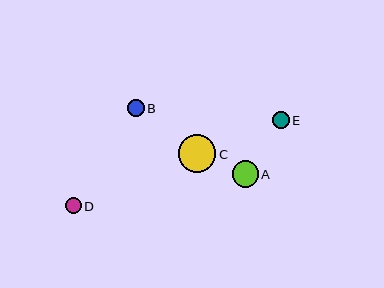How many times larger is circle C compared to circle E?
Circle C is approximately 2.3 times the size of circle E.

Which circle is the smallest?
Circle D is the smallest with a size of approximately 16 pixels.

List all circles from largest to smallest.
From largest to smallest: C, A, E, B, D.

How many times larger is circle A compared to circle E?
Circle A is approximately 1.6 times the size of circle E.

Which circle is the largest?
Circle C is the largest with a size of approximately 38 pixels.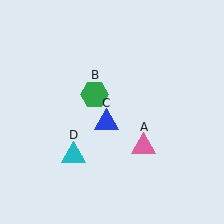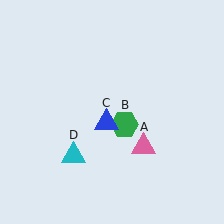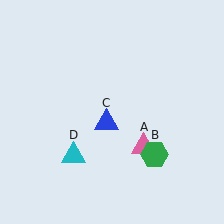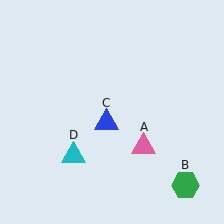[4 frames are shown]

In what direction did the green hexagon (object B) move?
The green hexagon (object B) moved down and to the right.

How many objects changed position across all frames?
1 object changed position: green hexagon (object B).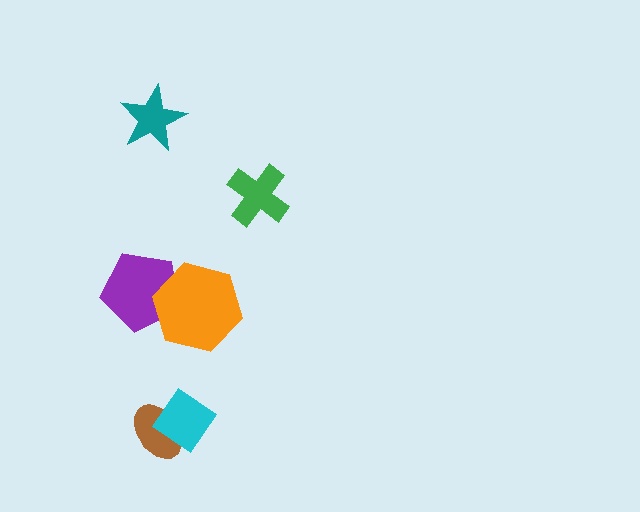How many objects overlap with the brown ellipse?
1 object overlaps with the brown ellipse.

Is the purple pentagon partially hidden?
Yes, it is partially covered by another shape.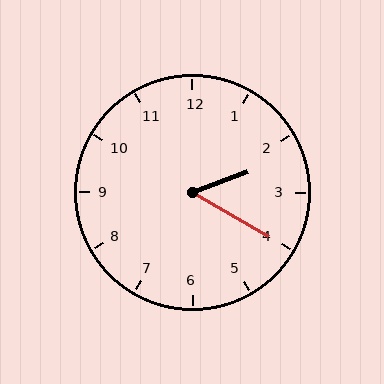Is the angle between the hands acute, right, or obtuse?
It is acute.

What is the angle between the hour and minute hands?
Approximately 50 degrees.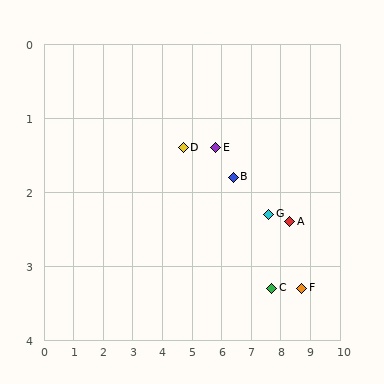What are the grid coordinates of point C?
Point C is at approximately (7.7, 3.3).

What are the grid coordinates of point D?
Point D is at approximately (4.7, 1.4).